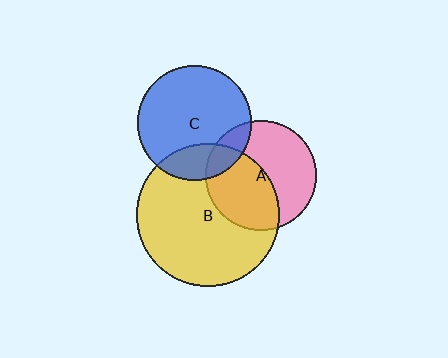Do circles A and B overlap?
Yes.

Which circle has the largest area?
Circle B (yellow).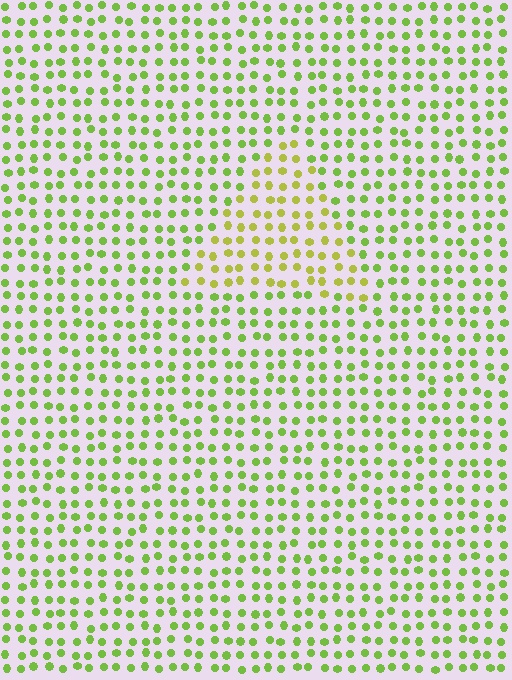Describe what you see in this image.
The image is filled with small lime elements in a uniform arrangement. A triangle-shaped region is visible where the elements are tinted to a slightly different hue, forming a subtle color boundary.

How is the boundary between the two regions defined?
The boundary is defined purely by a slight shift in hue (about 28 degrees). Spacing, size, and orientation are identical on both sides.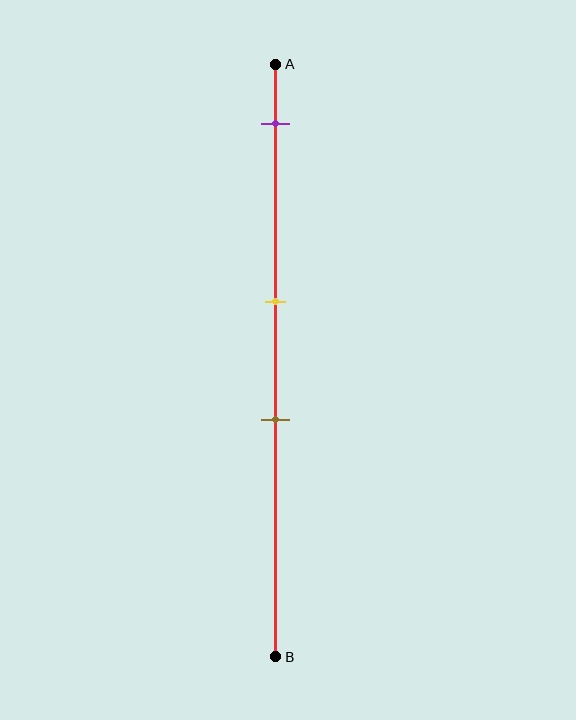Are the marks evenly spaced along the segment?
No, the marks are not evenly spaced.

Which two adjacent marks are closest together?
The yellow and brown marks are the closest adjacent pair.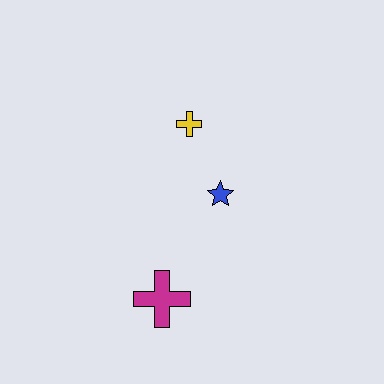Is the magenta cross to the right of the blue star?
No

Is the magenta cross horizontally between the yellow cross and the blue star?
No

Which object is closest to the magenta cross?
The blue star is closest to the magenta cross.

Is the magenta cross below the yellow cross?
Yes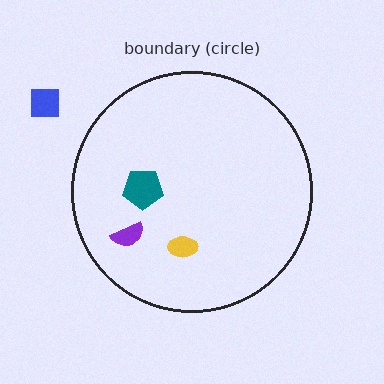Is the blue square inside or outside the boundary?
Outside.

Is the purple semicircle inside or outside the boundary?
Inside.